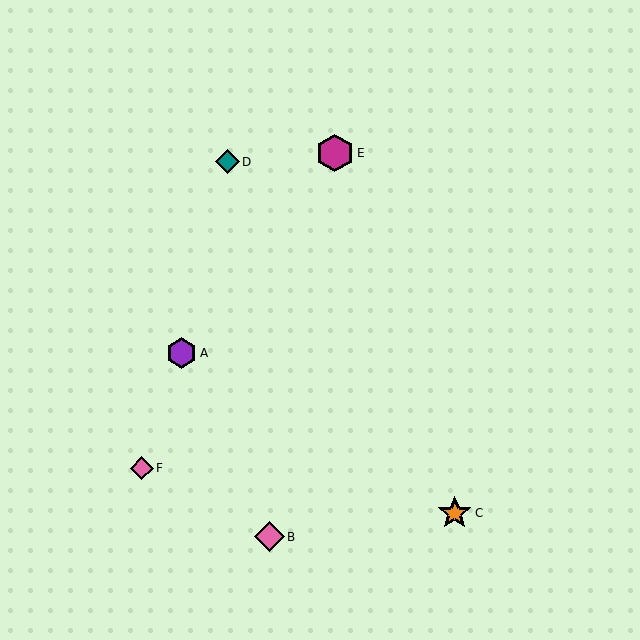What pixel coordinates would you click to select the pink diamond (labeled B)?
Click at (269, 537) to select the pink diamond B.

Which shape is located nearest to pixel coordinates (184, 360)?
The purple hexagon (labeled A) at (182, 353) is nearest to that location.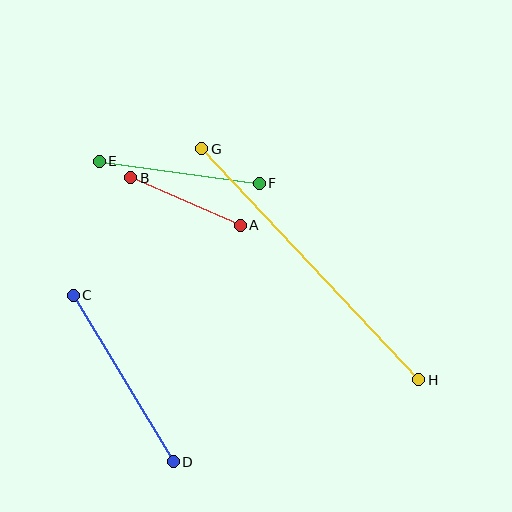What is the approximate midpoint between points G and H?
The midpoint is at approximately (310, 264) pixels.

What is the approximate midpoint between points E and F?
The midpoint is at approximately (179, 172) pixels.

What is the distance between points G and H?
The distance is approximately 317 pixels.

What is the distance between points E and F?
The distance is approximately 162 pixels.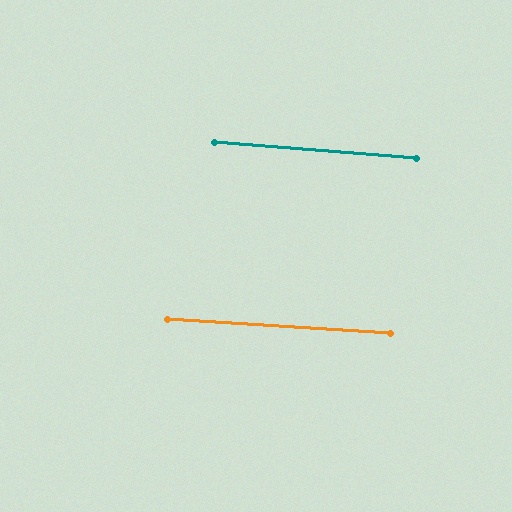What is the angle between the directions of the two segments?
Approximately 1 degree.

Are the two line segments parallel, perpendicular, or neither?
Parallel — their directions differ by only 1.1°.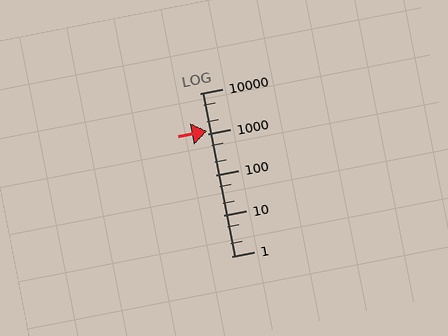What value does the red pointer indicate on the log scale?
The pointer indicates approximately 1200.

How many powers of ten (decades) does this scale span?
The scale spans 4 decades, from 1 to 10000.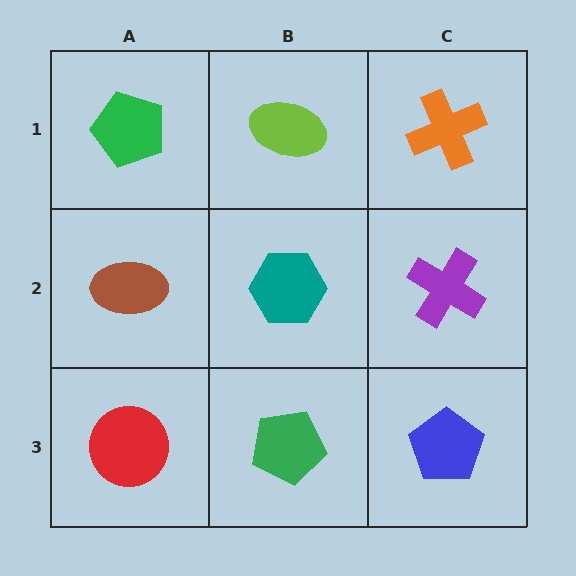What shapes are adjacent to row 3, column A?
A brown ellipse (row 2, column A), a green pentagon (row 3, column B).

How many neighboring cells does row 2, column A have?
3.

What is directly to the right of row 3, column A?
A green pentagon.